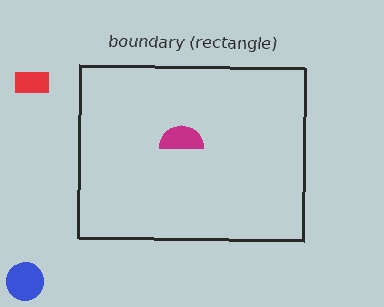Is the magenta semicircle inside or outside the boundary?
Inside.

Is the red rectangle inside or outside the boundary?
Outside.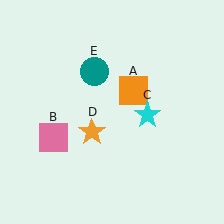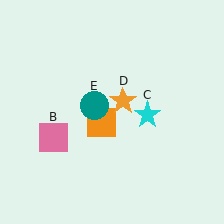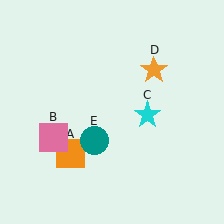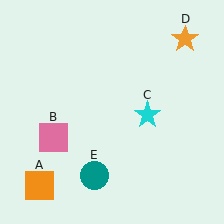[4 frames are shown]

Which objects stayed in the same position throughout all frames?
Pink square (object B) and cyan star (object C) remained stationary.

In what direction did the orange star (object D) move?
The orange star (object D) moved up and to the right.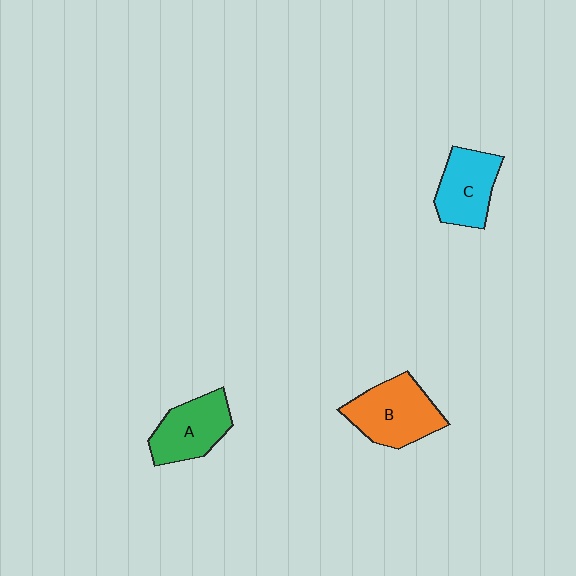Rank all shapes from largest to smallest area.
From largest to smallest: B (orange), A (green), C (cyan).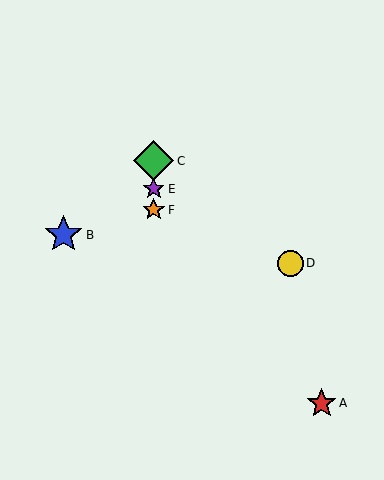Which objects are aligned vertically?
Objects C, E, F are aligned vertically.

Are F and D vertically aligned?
No, F is at x≈154 and D is at x≈290.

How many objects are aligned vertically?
3 objects (C, E, F) are aligned vertically.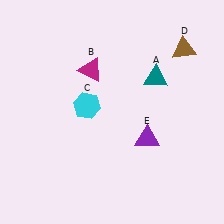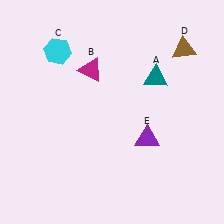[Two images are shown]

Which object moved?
The cyan hexagon (C) moved up.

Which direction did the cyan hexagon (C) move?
The cyan hexagon (C) moved up.